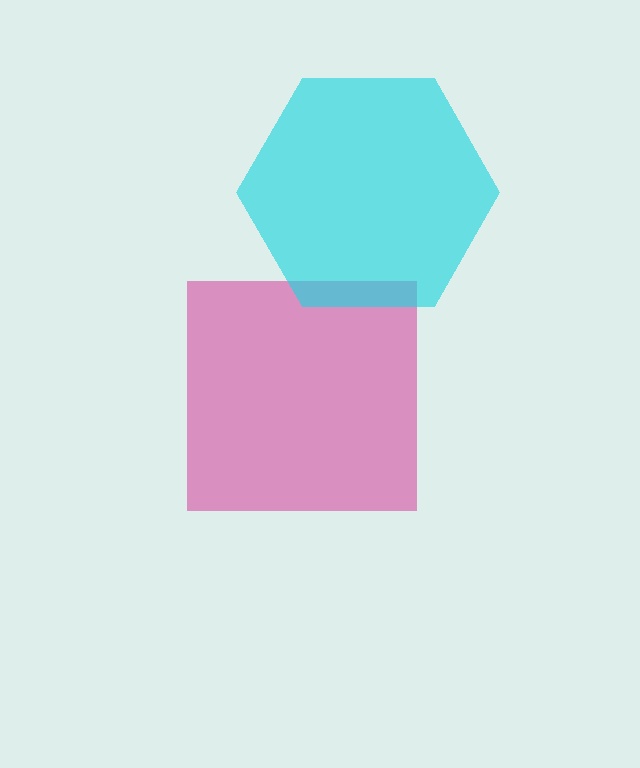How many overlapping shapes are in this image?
There are 2 overlapping shapes in the image.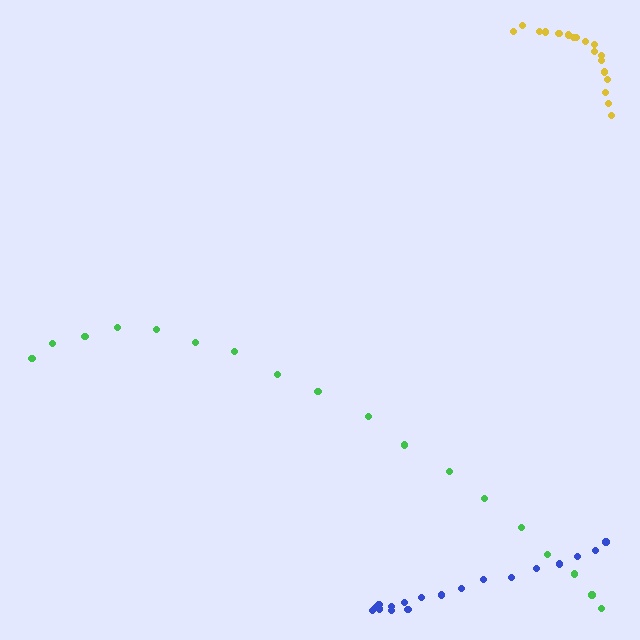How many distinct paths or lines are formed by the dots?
There are 3 distinct paths.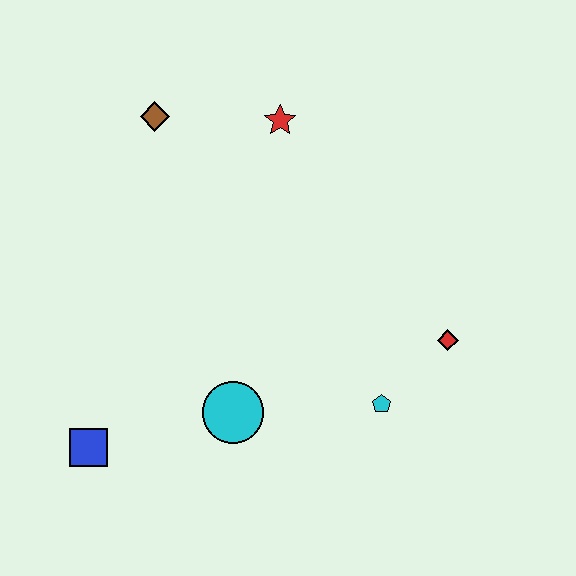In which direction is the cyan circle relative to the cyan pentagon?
The cyan circle is to the left of the cyan pentagon.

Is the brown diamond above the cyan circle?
Yes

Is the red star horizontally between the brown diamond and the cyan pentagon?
Yes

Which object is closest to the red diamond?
The cyan pentagon is closest to the red diamond.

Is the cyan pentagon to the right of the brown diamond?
Yes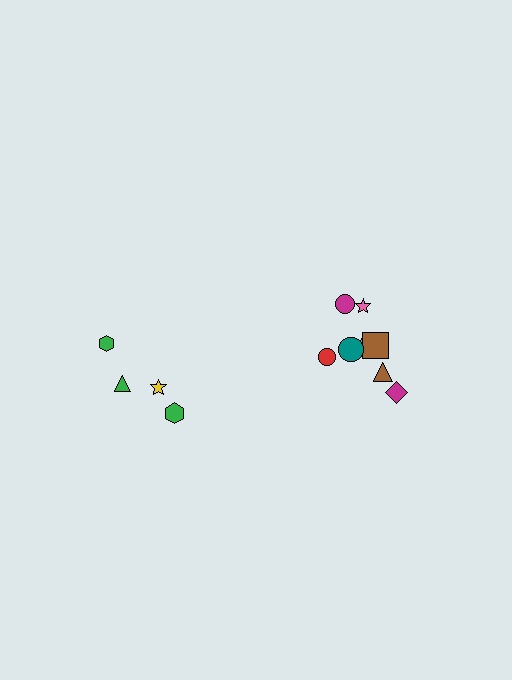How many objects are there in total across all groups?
There are 12 objects.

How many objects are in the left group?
There are 4 objects.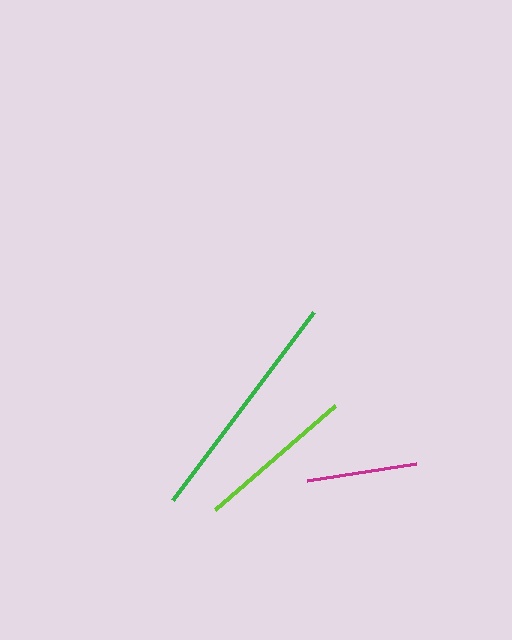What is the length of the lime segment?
The lime segment is approximately 159 pixels long.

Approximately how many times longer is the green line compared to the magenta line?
The green line is approximately 2.1 times the length of the magenta line.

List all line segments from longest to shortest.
From longest to shortest: green, lime, magenta.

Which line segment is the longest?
The green line is the longest at approximately 235 pixels.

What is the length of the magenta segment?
The magenta segment is approximately 110 pixels long.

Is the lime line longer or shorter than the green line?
The green line is longer than the lime line.